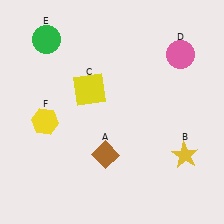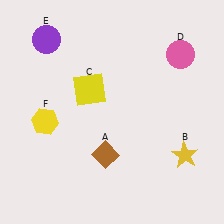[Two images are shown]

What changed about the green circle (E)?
In Image 1, E is green. In Image 2, it changed to purple.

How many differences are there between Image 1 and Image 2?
There is 1 difference between the two images.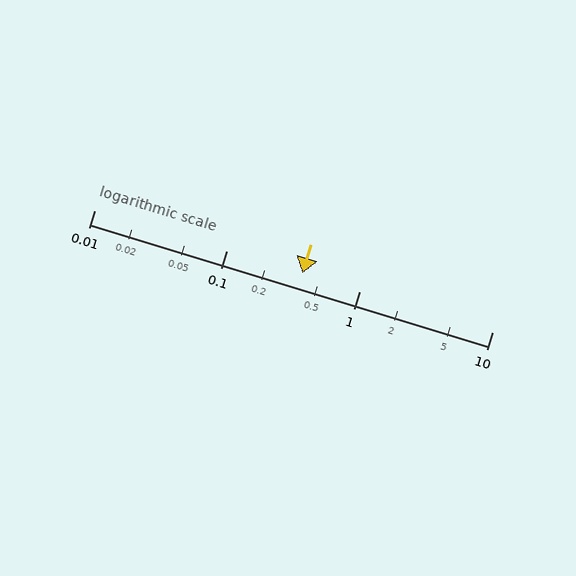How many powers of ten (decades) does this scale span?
The scale spans 3 decades, from 0.01 to 10.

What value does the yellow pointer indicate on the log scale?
The pointer indicates approximately 0.37.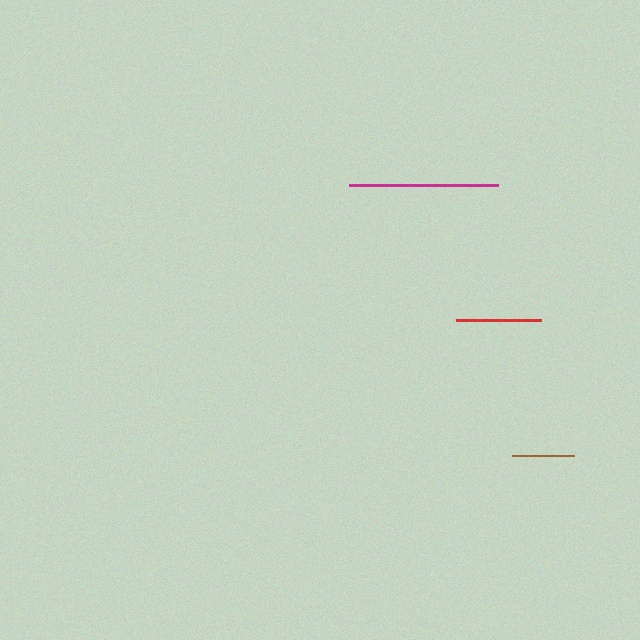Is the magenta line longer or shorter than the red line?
The magenta line is longer than the red line.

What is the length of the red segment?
The red segment is approximately 84 pixels long.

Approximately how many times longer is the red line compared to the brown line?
The red line is approximately 1.4 times the length of the brown line.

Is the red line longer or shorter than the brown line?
The red line is longer than the brown line.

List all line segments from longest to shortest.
From longest to shortest: magenta, red, brown.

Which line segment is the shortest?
The brown line is the shortest at approximately 61 pixels.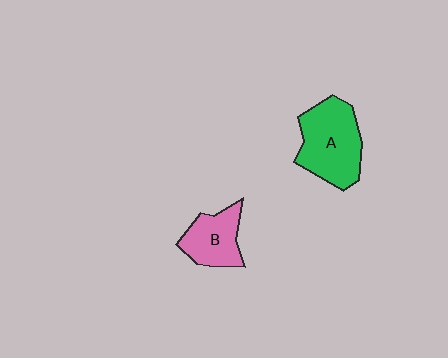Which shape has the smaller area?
Shape B (pink).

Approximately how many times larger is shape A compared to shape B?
Approximately 1.6 times.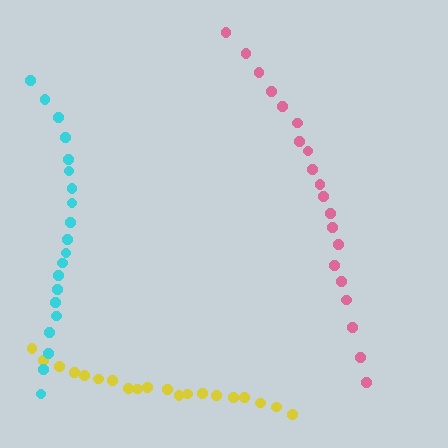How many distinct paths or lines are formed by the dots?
There are 3 distinct paths.